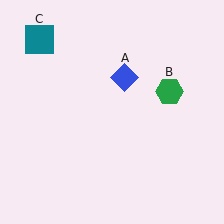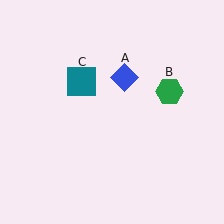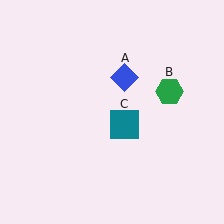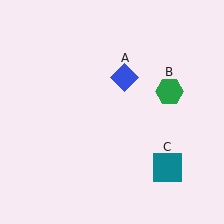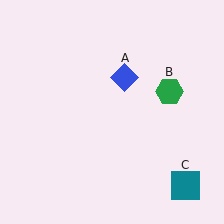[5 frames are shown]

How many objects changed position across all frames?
1 object changed position: teal square (object C).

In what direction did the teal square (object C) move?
The teal square (object C) moved down and to the right.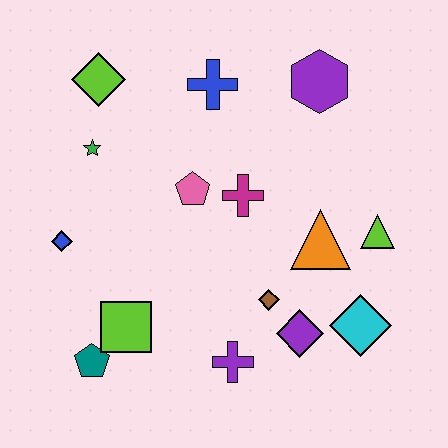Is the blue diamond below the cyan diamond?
No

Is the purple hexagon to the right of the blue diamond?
Yes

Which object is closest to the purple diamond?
The brown diamond is closest to the purple diamond.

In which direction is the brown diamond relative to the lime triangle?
The brown diamond is to the left of the lime triangle.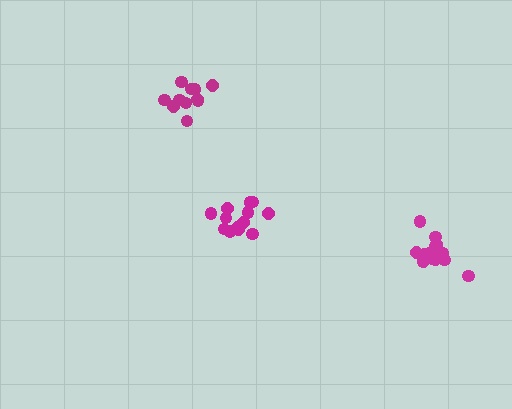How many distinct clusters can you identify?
There are 3 distinct clusters.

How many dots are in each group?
Group 1: 11 dots, Group 2: 14 dots, Group 3: 13 dots (38 total).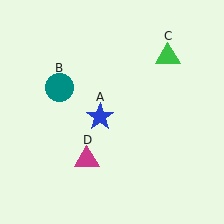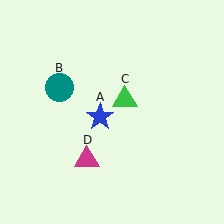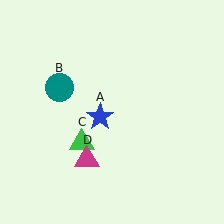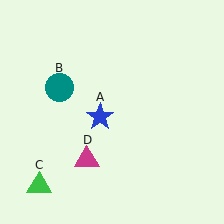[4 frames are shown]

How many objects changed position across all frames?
1 object changed position: green triangle (object C).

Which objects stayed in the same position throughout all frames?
Blue star (object A) and teal circle (object B) and magenta triangle (object D) remained stationary.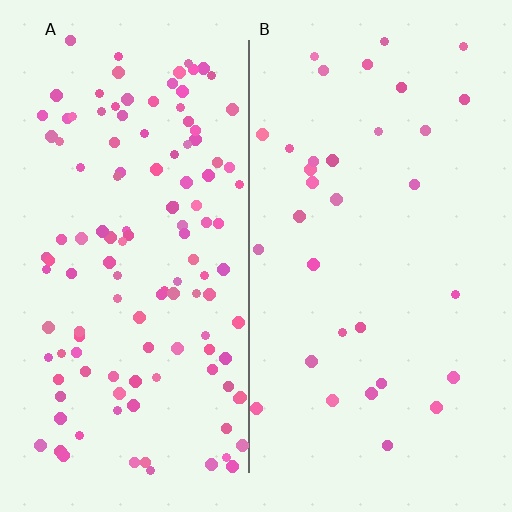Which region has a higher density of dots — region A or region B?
A (the left).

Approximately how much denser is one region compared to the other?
Approximately 3.8× — region A over region B.